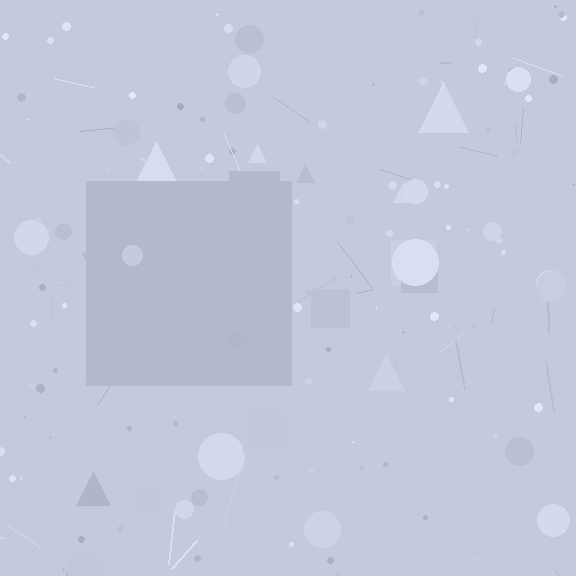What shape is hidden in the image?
A square is hidden in the image.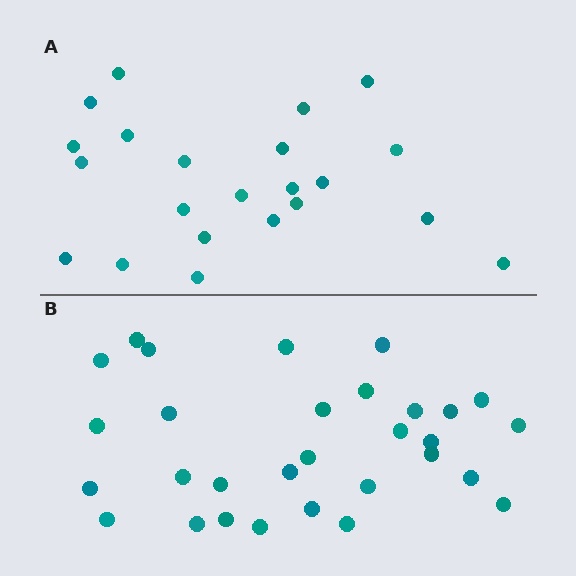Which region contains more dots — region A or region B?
Region B (the bottom region) has more dots.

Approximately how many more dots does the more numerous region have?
Region B has roughly 8 or so more dots than region A.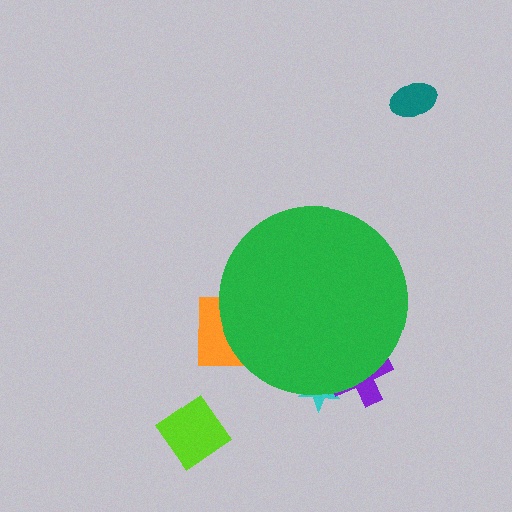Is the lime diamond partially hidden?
No, the lime diamond is fully visible.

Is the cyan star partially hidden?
Yes, the cyan star is partially hidden behind the green circle.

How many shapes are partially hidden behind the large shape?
3 shapes are partially hidden.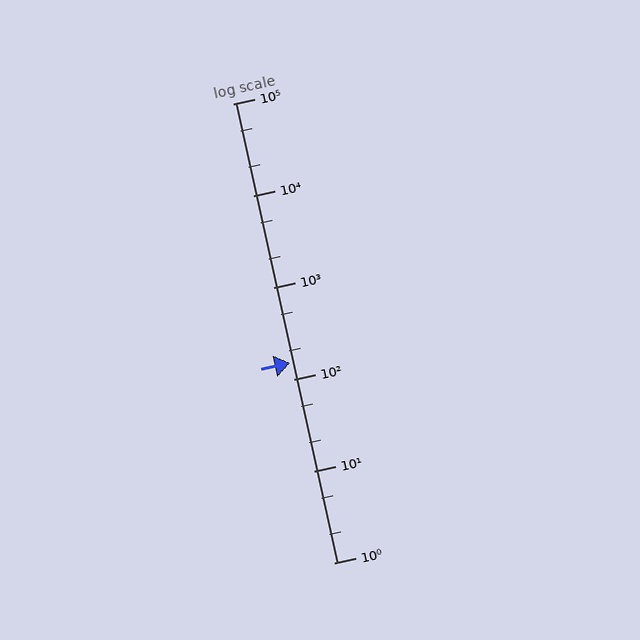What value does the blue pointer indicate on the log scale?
The pointer indicates approximately 150.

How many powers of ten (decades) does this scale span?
The scale spans 5 decades, from 1 to 100000.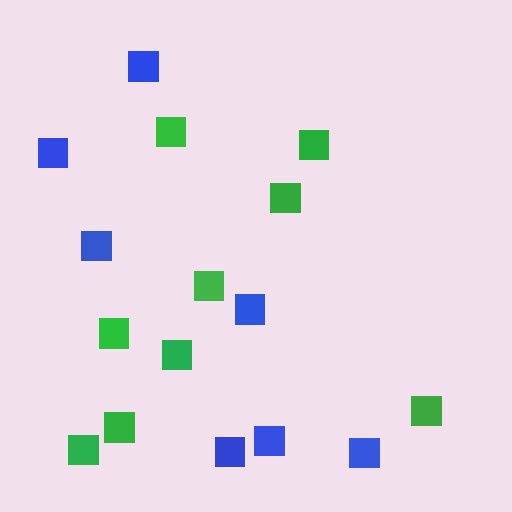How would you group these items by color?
There are 2 groups: one group of blue squares (7) and one group of green squares (9).